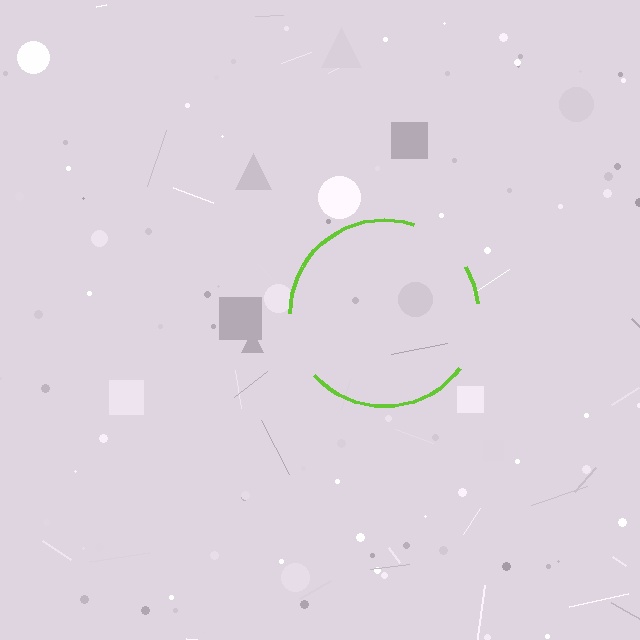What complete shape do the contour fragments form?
The contour fragments form a circle.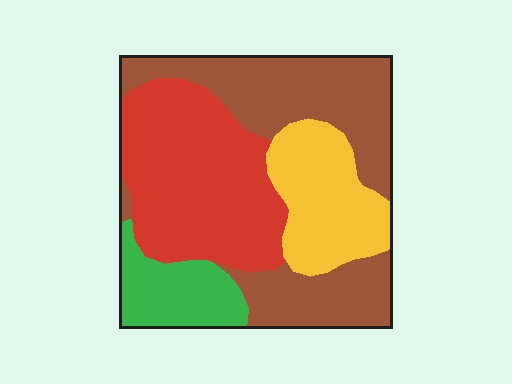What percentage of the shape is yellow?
Yellow takes up about one sixth (1/6) of the shape.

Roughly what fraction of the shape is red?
Red takes up about one third (1/3) of the shape.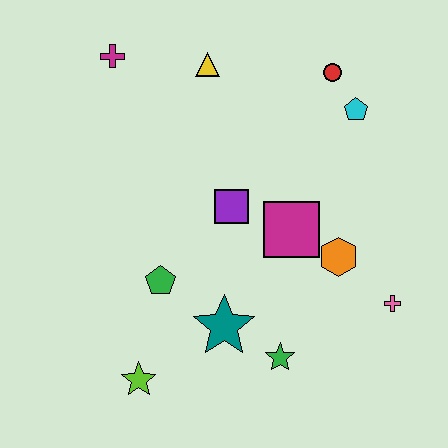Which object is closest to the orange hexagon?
The magenta square is closest to the orange hexagon.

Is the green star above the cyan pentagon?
No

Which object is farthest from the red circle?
The lime star is farthest from the red circle.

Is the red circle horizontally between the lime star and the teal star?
No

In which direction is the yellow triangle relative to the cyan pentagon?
The yellow triangle is to the left of the cyan pentagon.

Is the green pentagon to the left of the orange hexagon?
Yes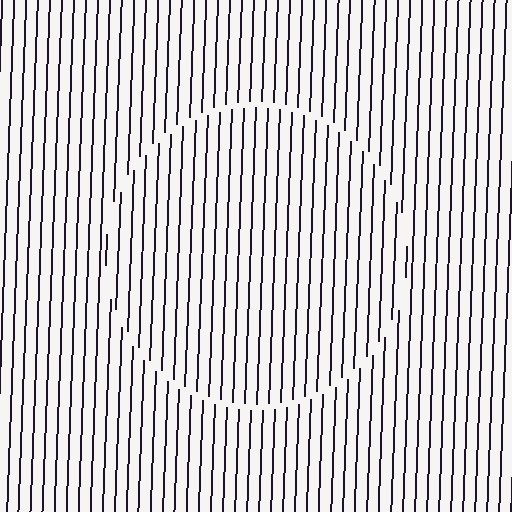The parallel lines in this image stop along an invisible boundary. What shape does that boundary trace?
An illusory circle. The interior of the shape contains the same grating, shifted by half a period — the contour is defined by the phase discontinuity where line-ends from the inner and outer gratings abut.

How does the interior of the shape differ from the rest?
The interior of the shape contains the same grating, shifted by half a period — the contour is defined by the phase discontinuity where line-ends from the inner and outer gratings abut.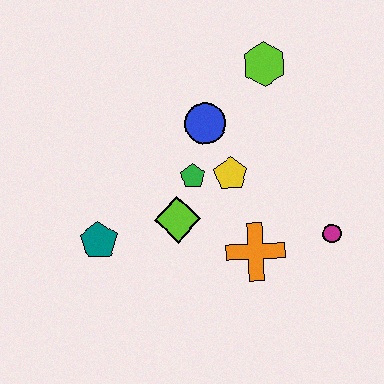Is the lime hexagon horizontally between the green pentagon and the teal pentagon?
No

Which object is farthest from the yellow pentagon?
The teal pentagon is farthest from the yellow pentagon.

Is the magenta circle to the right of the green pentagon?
Yes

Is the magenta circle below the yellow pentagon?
Yes